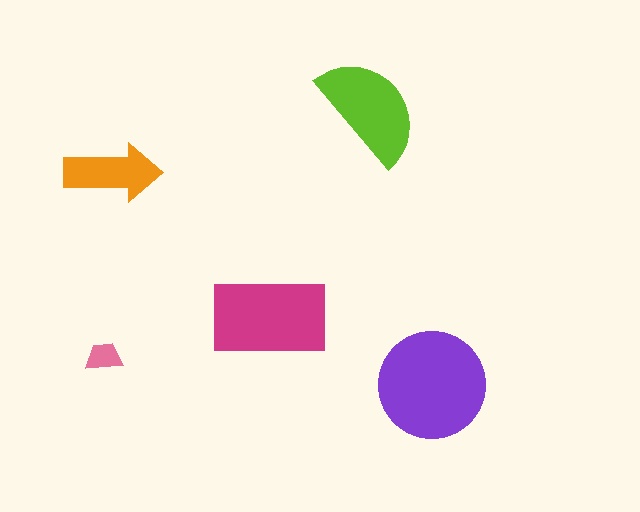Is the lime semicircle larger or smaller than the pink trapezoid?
Larger.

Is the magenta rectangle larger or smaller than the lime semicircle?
Larger.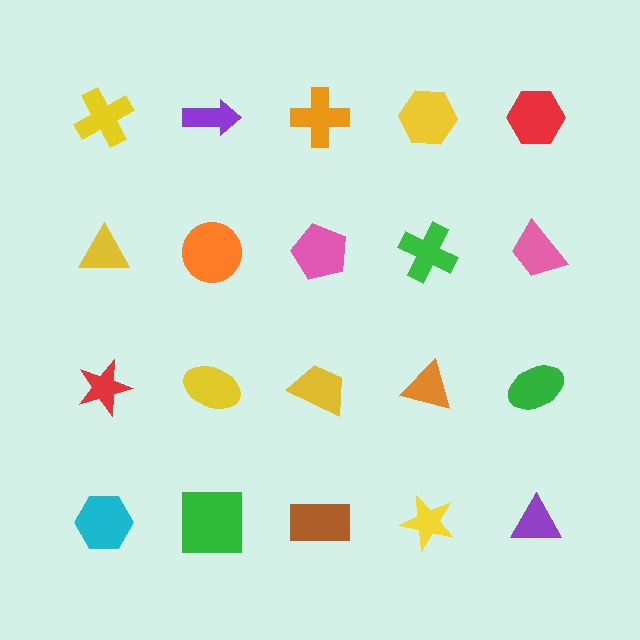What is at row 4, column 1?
A cyan hexagon.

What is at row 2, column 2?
An orange circle.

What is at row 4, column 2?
A green square.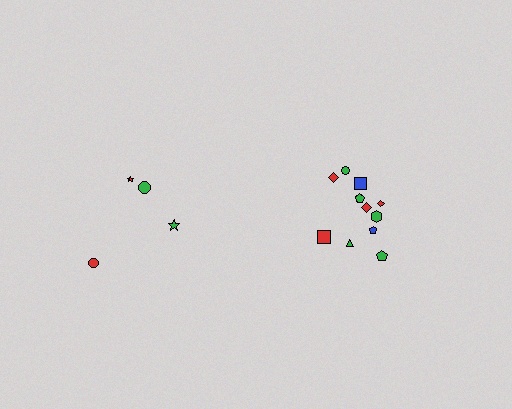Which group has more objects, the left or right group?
The right group.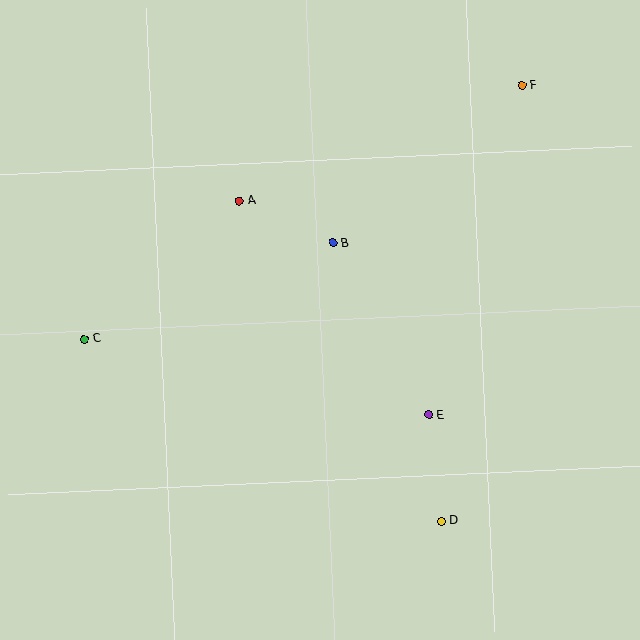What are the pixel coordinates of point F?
Point F is at (522, 86).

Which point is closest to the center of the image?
Point B at (333, 243) is closest to the center.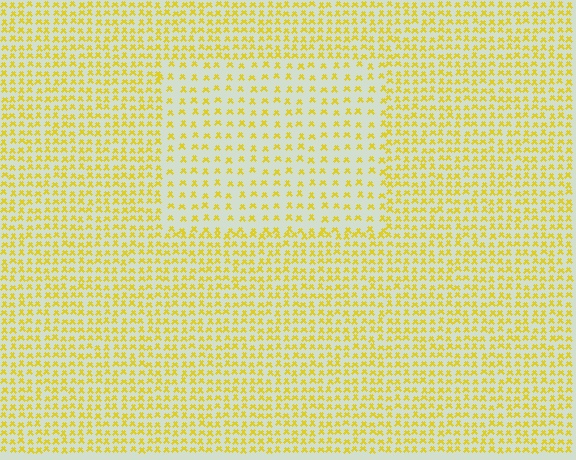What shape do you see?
I see a rectangle.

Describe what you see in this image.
The image contains small yellow elements arranged at two different densities. A rectangle-shaped region is visible where the elements are less densely packed than the surrounding area.